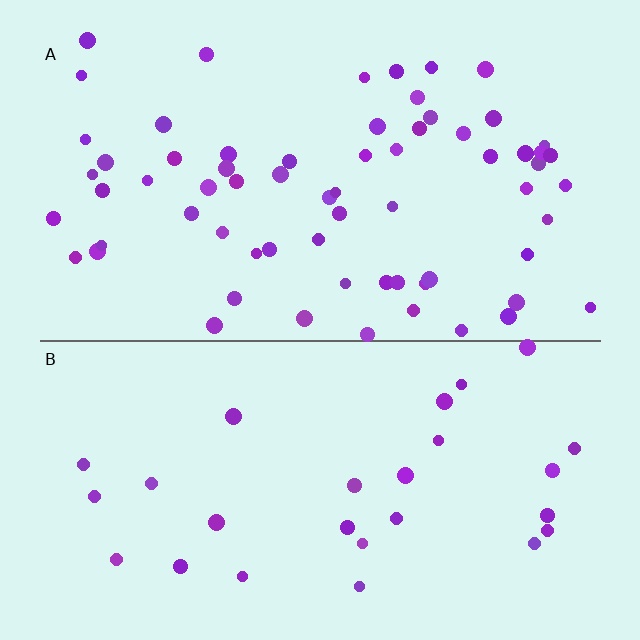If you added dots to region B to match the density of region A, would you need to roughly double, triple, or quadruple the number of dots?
Approximately double.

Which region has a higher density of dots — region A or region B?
A (the top).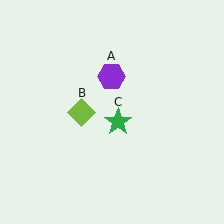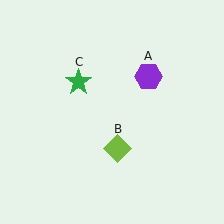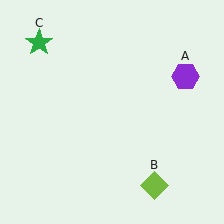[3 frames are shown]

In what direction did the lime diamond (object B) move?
The lime diamond (object B) moved down and to the right.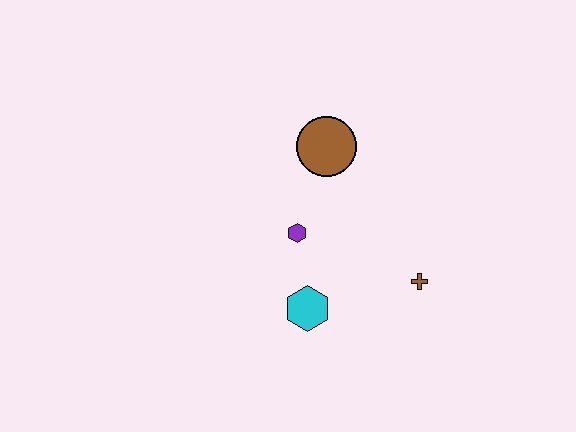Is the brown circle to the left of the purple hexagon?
No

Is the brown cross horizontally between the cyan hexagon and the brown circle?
No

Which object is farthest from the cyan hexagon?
The brown circle is farthest from the cyan hexagon.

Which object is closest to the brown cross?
The cyan hexagon is closest to the brown cross.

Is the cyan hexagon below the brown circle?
Yes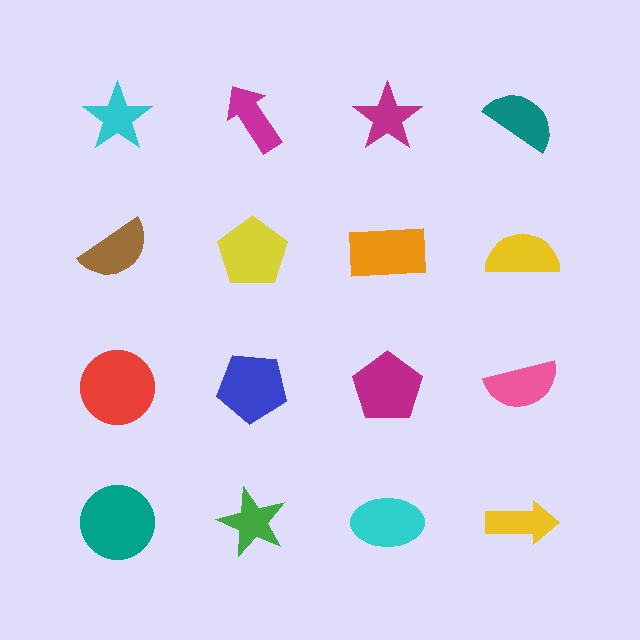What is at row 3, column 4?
A pink semicircle.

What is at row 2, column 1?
A brown semicircle.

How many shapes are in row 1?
4 shapes.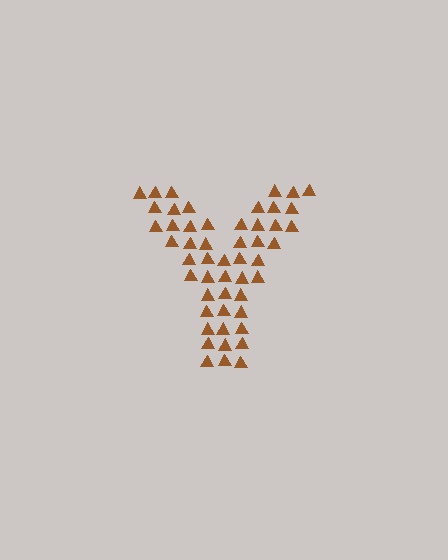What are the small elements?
The small elements are triangles.